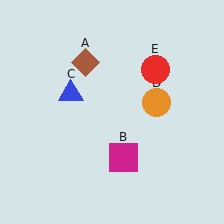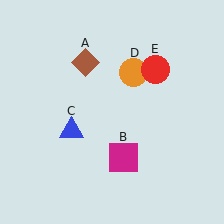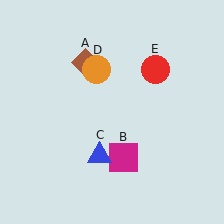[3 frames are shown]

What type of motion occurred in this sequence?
The blue triangle (object C), orange circle (object D) rotated counterclockwise around the center of the scene.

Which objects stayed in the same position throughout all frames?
Brown diamond (object A) and magenta square (object B) and red circle (object E) remained stationary.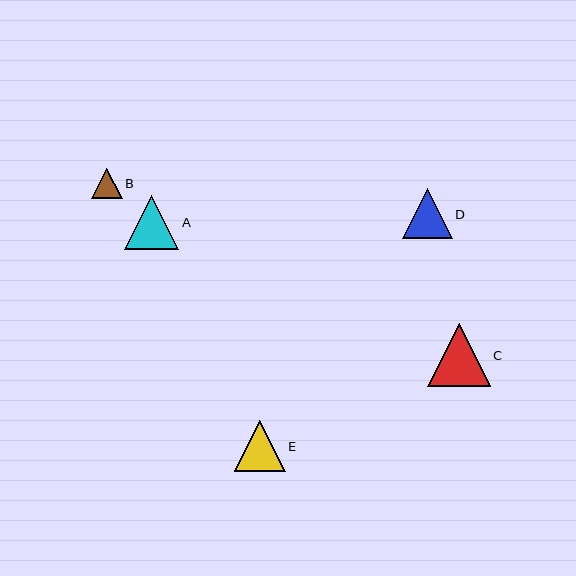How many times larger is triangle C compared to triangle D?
Triangle C is approximately 1.3 times the size of triangle D.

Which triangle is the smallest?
Triangle B is the smallest with a size of approximately 30 pixels.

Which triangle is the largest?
Triangle C is the largest with a size of approximately 63 pixels.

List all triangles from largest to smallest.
From largest to smallest: C, A, E, D, B.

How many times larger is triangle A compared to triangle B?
Triangle A is approximately 1.8 times the size of triangle B.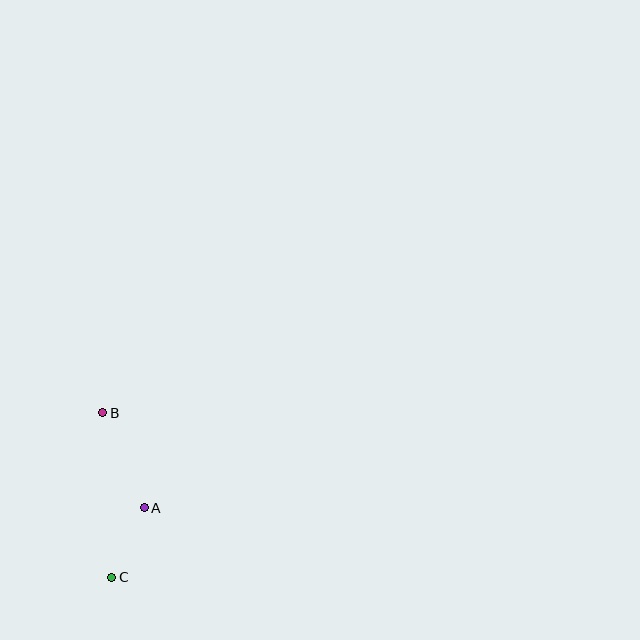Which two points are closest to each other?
Points A and C are closest to each other.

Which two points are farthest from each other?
Points B and C are farthest from each other.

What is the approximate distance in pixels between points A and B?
The distance between A and B is approximately 104 pixels.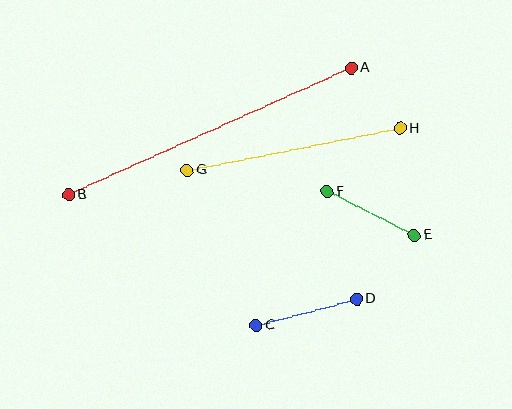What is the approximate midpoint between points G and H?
The midpoint is at approximately (294, 149) pixels.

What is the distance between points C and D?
The distance is approximately 104 pixels.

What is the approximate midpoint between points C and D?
The midpoint is at approximately (306, 312) pixels.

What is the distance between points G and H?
The distance is approximately 217 pixels.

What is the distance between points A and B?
The distance is approximately 310 pixels.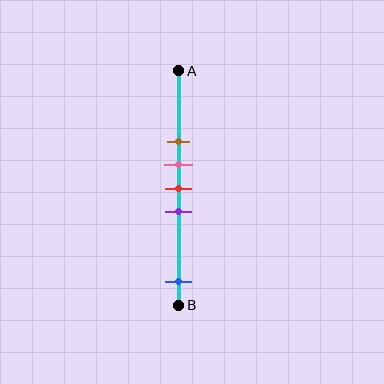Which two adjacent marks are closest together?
The pink and red marks are the closest adjacent pair.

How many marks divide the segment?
There are 5 marks dividing the segment.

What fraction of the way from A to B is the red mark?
The red mark is approximately 50% (0.5) of the way from A to B.